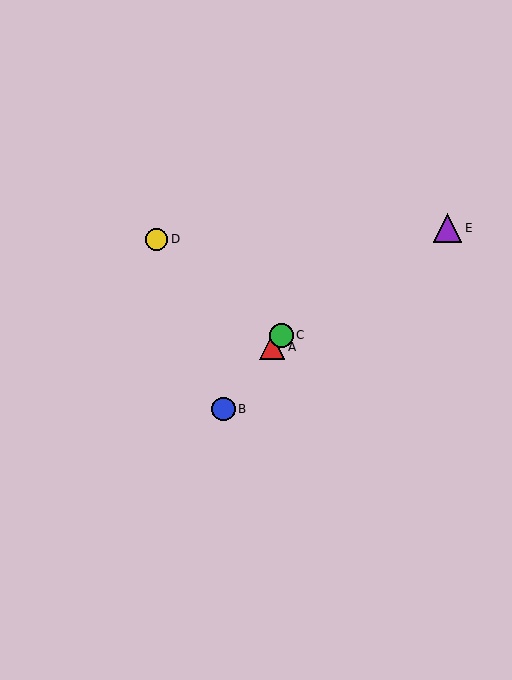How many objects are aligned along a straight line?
3 objects (A, B, C) are aligned along a straight line.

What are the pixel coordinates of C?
Object C is at (281, 335).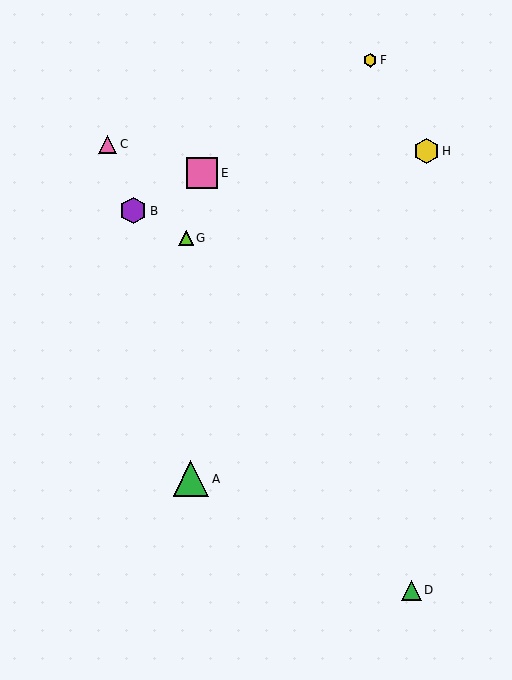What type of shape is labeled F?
Shape F is a yellow hexagon.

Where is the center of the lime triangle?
The center of the lime triangle is at (186, 238).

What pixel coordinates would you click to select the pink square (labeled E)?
Click at (202, 173) to select the pink square E.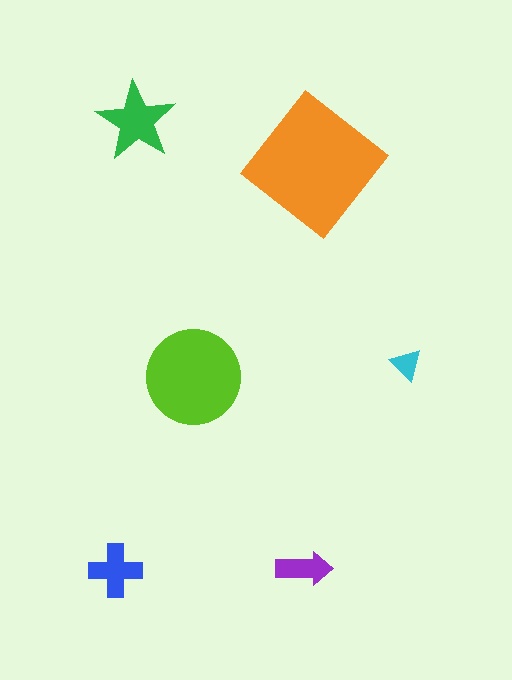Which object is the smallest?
The cyan triangle.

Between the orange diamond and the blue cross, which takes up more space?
The orange diamond.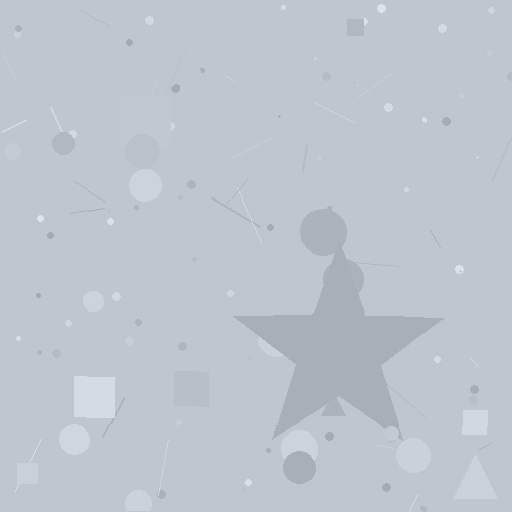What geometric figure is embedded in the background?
A star is embedded in the background.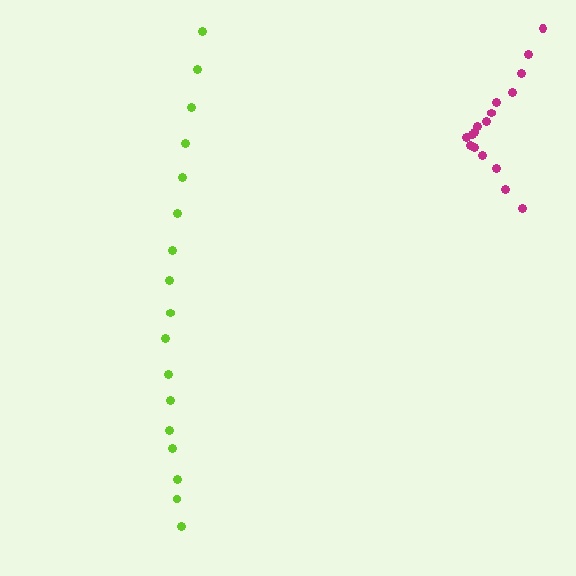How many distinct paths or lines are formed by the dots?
There are 2 distinct paths.